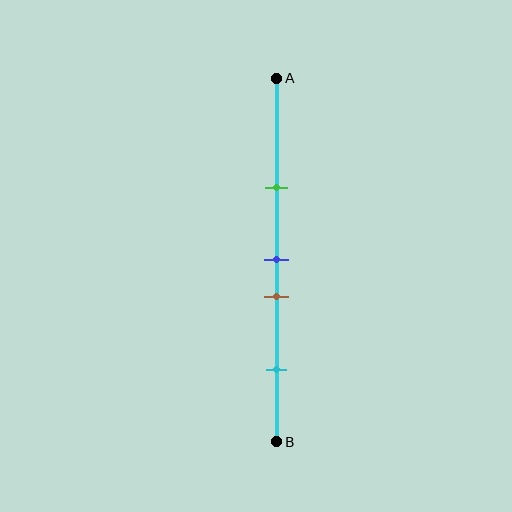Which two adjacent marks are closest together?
The blue and brown marks are the closest adjacent pair.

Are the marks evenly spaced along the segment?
No, the marks are not evenly spaced.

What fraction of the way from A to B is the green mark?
The green mark is approximately 30% (0.3) of the way from A to B.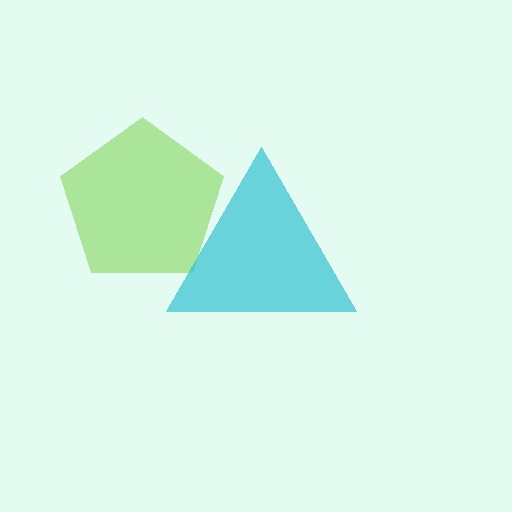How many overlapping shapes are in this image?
There are 2 overlapping shapes in the image.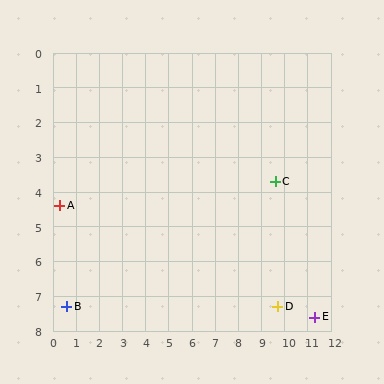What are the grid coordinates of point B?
Point B is at approximately (0.6, 7.3).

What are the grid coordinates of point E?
Point E is at approximately (11.3, 7.6).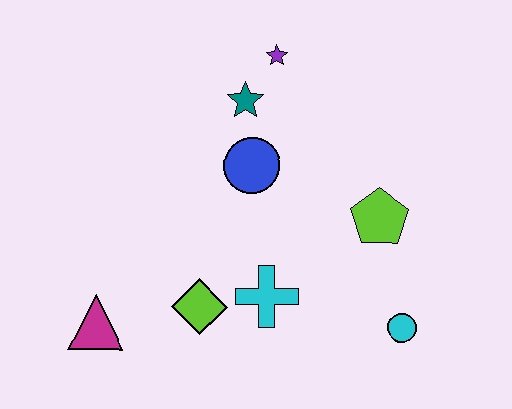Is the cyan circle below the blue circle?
Yes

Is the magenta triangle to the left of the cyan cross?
Yes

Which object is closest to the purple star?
The teal star is closest to the purple star.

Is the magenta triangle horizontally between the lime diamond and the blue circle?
No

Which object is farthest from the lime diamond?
The purple star is farthest from the lime diamond.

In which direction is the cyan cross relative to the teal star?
The cyan cross is below the teal star.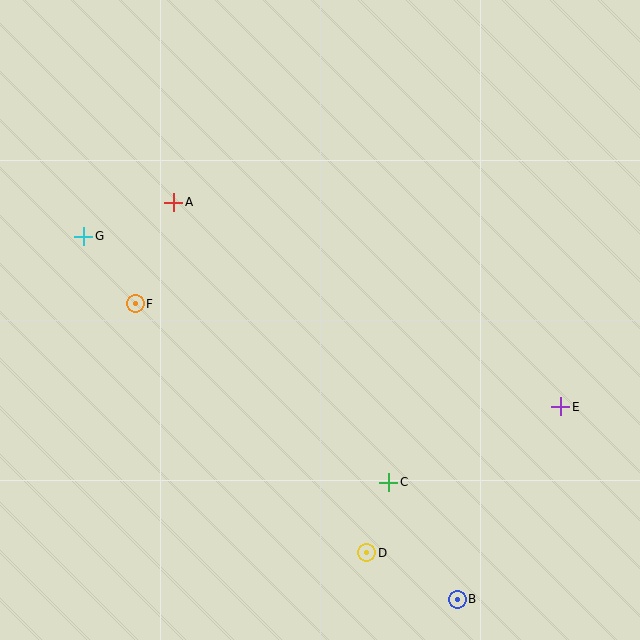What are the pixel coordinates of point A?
Point A is at (174, 202).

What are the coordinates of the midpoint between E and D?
The midpoint between E and D is at (464, 480).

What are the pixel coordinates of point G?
Point G is at (84, 237).